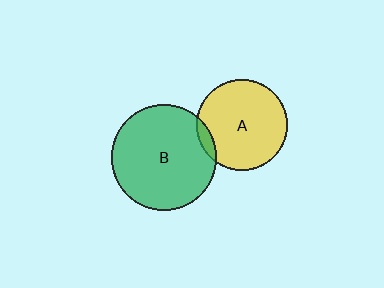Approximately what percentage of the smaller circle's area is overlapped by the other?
Approximately 5%.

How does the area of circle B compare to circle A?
Approximately 1.3 times.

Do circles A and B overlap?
Yes.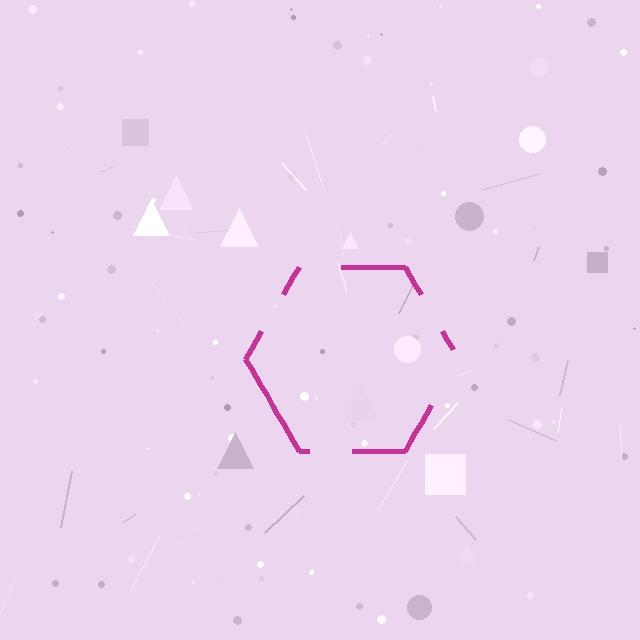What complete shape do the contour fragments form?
The contour fragments form a hexagon.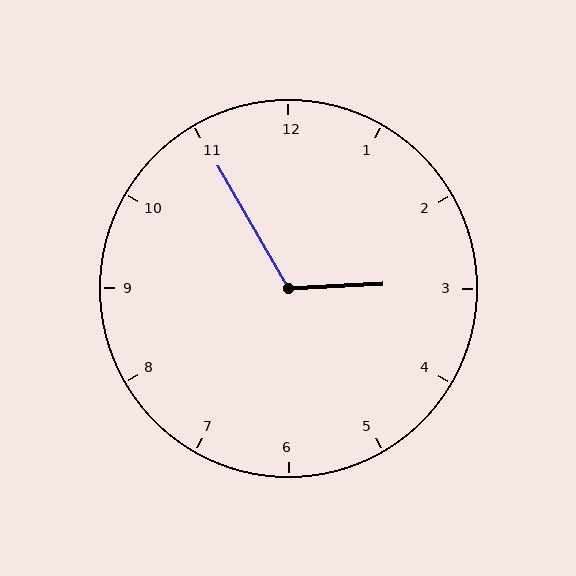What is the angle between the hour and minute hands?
Approximately 118 degrees.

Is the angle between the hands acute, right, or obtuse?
It is obtuse.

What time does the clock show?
2:55.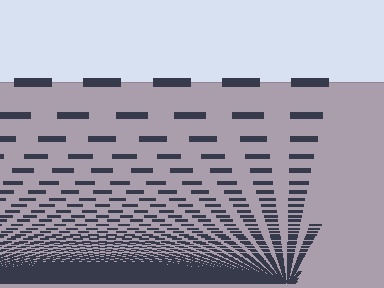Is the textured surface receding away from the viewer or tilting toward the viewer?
The surface appears to tilt toward the viewer. Texture elements get larger and sparser toward the top.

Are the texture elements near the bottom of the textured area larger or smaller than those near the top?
Smaller. The gradient is inverted — elements near the bottom are smaller and denser.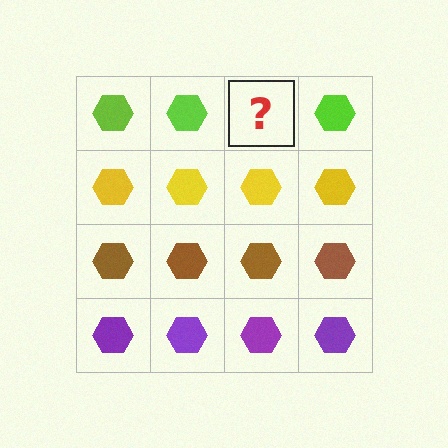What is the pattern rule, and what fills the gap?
The rule is that each row has a consistent color. The gap should be filled with a lime hexagon.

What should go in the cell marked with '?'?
The missing cell should contain a lime hexagon.